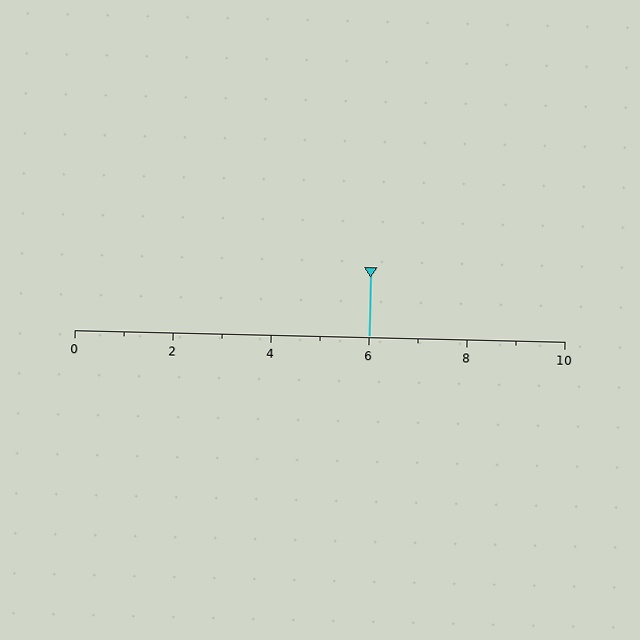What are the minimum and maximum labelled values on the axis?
The axis runs from 0 to 10.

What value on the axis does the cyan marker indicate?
The marker indicates approximately 6.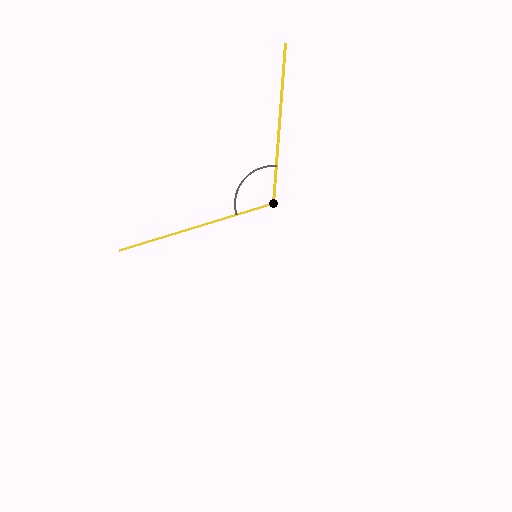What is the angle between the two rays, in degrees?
Approximately 111 degrees.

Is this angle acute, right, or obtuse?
It is obtuse.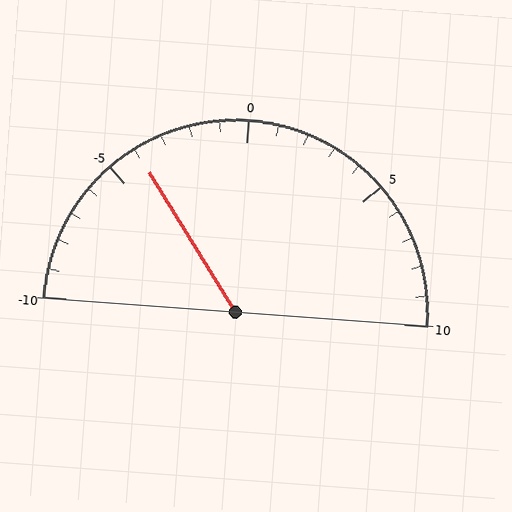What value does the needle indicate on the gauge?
The needle indicates approximately -4.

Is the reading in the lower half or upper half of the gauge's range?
The reading is in the lower half of the range (-10 to 10).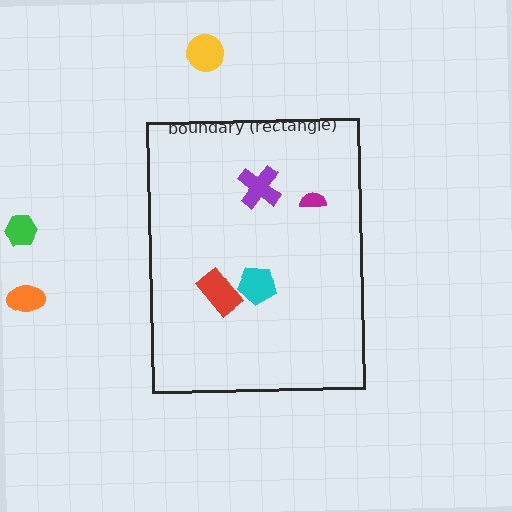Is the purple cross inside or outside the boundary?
Inside.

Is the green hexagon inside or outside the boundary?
Outside.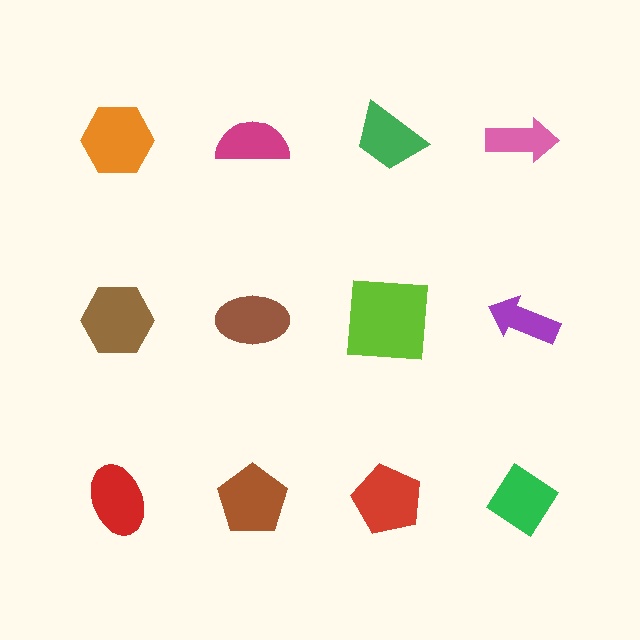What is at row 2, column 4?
A purple arrow.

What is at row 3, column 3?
A red pentagon.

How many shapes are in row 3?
4 shapes.